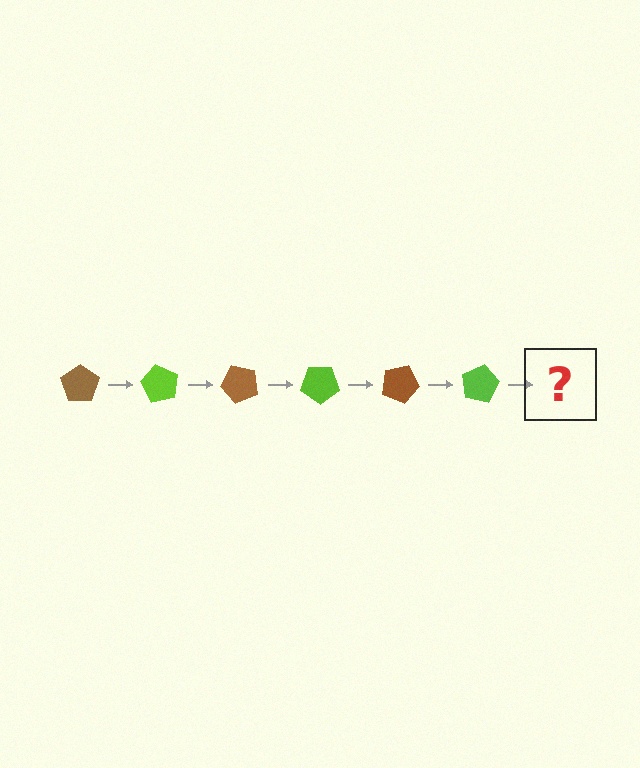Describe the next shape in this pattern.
It should be a brown pentagon, rotated 360 degrees from the start.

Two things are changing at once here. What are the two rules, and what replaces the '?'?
The two rules are that it rotates 60 degrees each step and the color cycles through brown and lime. The '?' should be a brown pentagon, rotated 360 degrees from the start.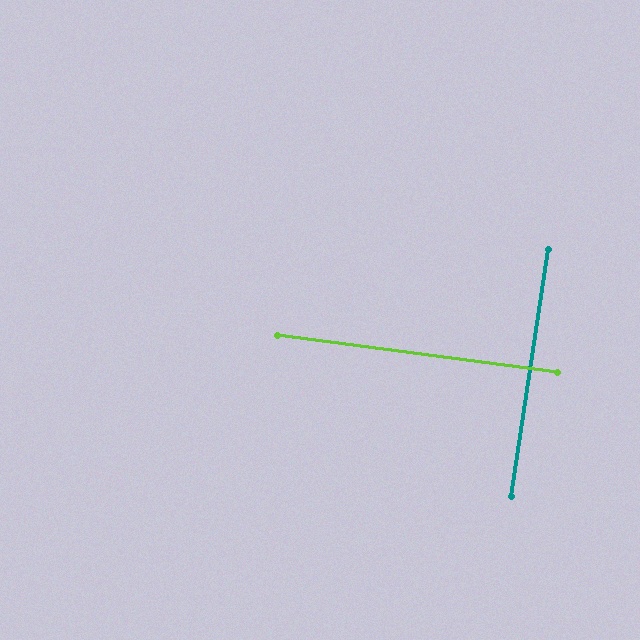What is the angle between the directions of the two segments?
Approximately 89 degrees.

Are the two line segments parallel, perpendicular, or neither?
Perpendicular — they meet at approximately 89°.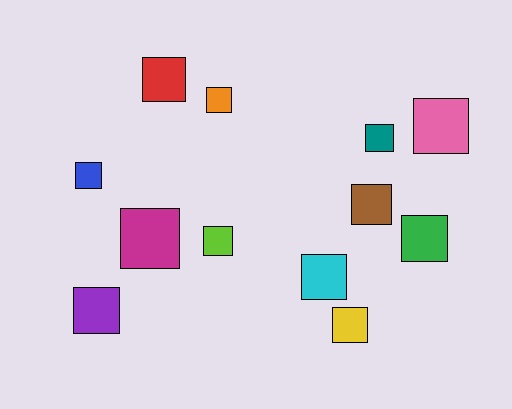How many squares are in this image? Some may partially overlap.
There are 12 squares.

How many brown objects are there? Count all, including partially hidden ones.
There is 1 brown object.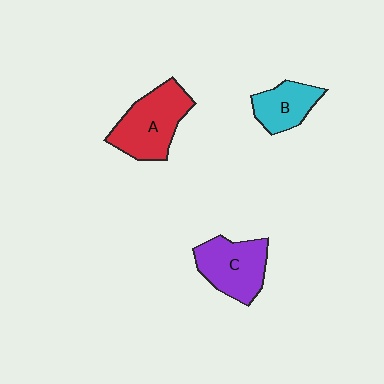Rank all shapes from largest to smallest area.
From largest to smallest: A (red), C (purple), B (cyan).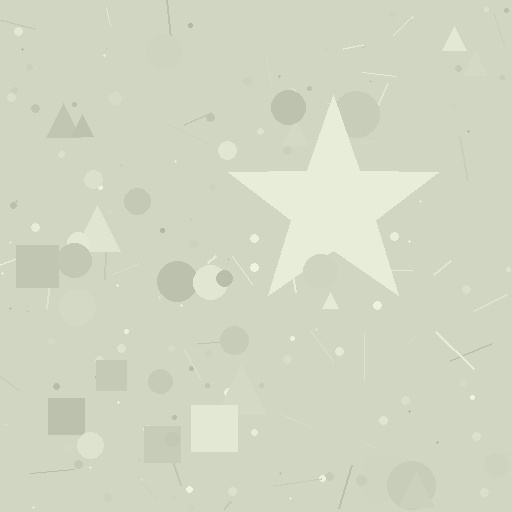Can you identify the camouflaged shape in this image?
The camouflaged shape is a star.